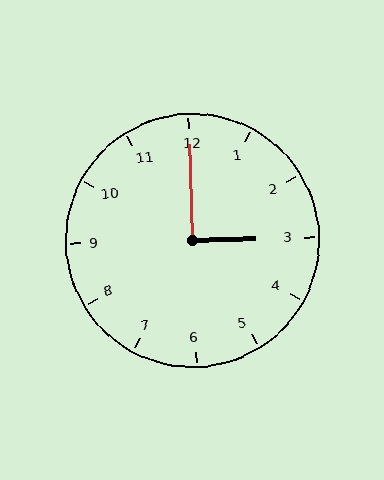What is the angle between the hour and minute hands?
Approximately 90 degrees.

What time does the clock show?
3:00.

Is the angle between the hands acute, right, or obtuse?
It is right.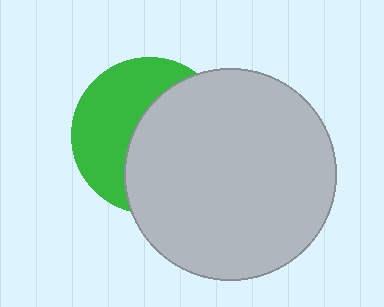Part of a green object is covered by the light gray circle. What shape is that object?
It is a circle.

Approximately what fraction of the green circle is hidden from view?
Roughly 55% of the green circle is hidden behind the light gray circle.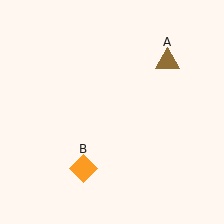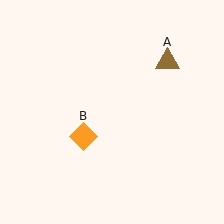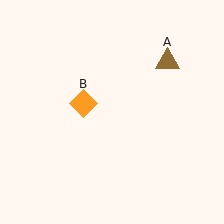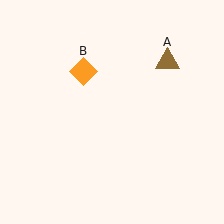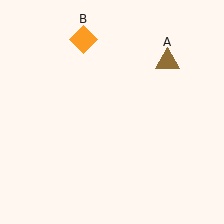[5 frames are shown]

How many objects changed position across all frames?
1 object changed position: orange diamond (object B).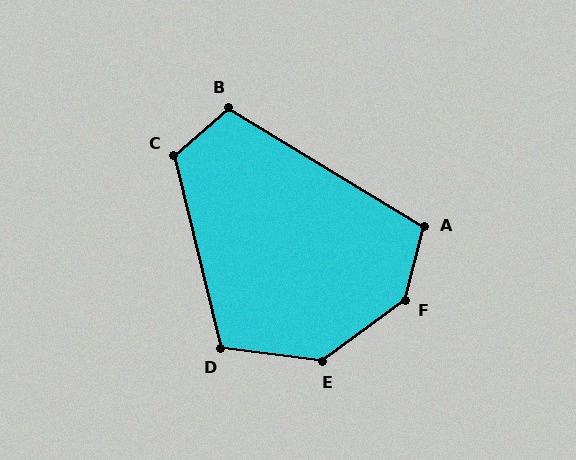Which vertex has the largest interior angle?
F, at approximately 142 degrees.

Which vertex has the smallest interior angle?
A, at approximately 107 degrees.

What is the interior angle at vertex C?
Approximately 118 degrees (obtuse).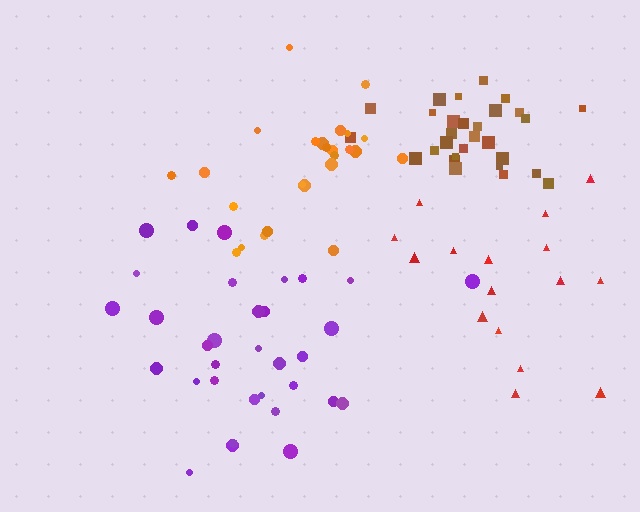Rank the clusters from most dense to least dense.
brown, orange, purple, red.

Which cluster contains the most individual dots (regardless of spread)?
Purple (33).